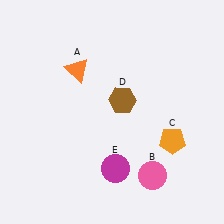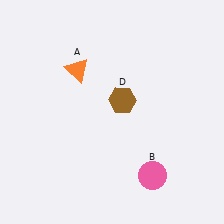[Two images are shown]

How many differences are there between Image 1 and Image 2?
There are 2 differences between the two images.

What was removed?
The magenta circle (E), the orange pentagon (C) were removed in Image 2.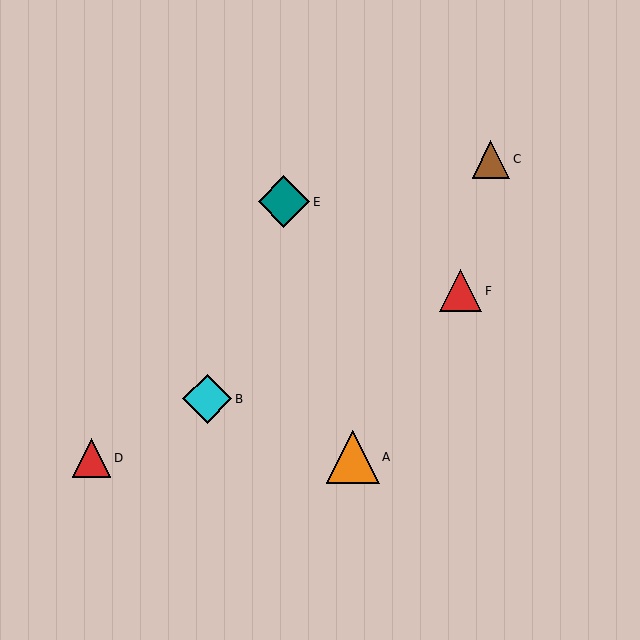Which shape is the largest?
The orange triangle (labeled A) is the largest.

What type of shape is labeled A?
Shape A is an orange triangle.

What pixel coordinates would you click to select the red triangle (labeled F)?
Click at (460, 291) to select the red triangle F.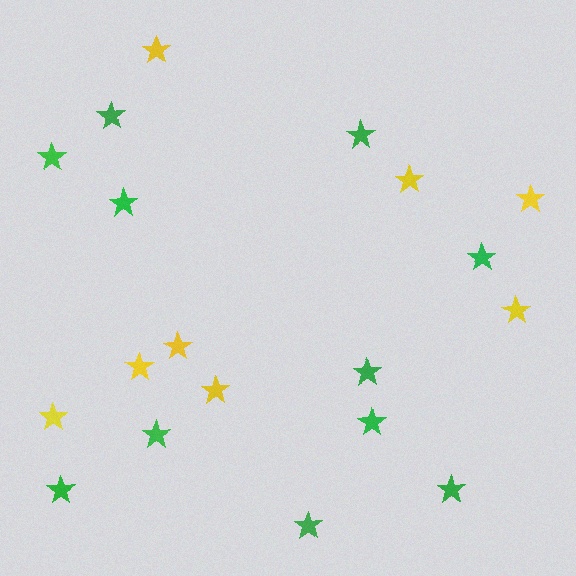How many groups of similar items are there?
There are 2 groups: one group of green stars (11) and one group of yellow stars (8).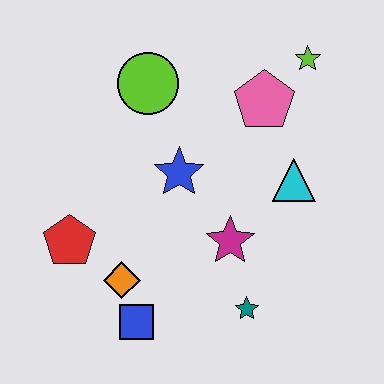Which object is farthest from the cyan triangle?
The red pentagon is farthest from the cyan triangle.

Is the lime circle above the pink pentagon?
Yes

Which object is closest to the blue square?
The orange diamond is closest to the blue square.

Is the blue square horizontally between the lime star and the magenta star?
No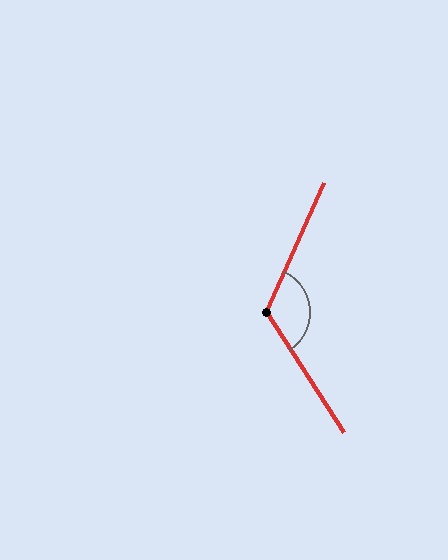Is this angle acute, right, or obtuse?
It is obtuse.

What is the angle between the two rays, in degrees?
Approximately 123 degrees.